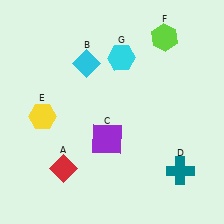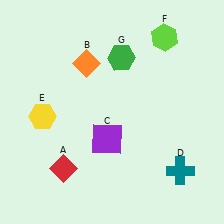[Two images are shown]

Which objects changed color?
B changed from cyan to orange. G changed from cyan to green.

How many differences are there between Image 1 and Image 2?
There are 2 differences between the two images.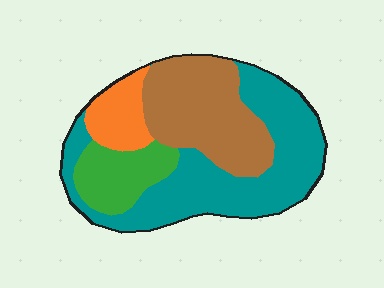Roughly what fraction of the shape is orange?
Orange covers 11% of the shape.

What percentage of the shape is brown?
Brown takes up about one third (1/3) of the shape.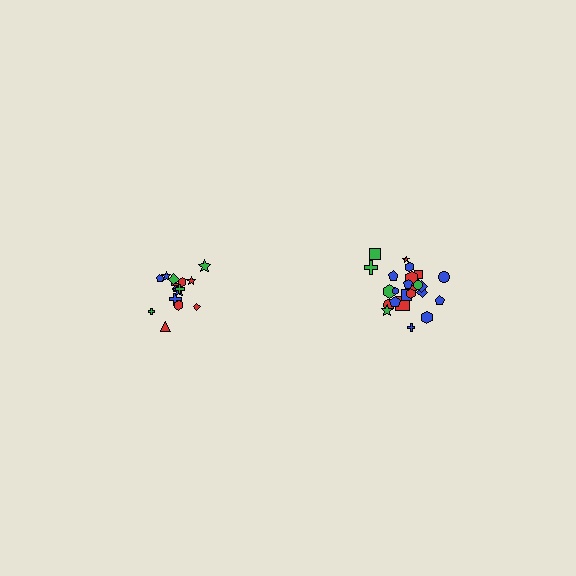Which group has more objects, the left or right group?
The right group.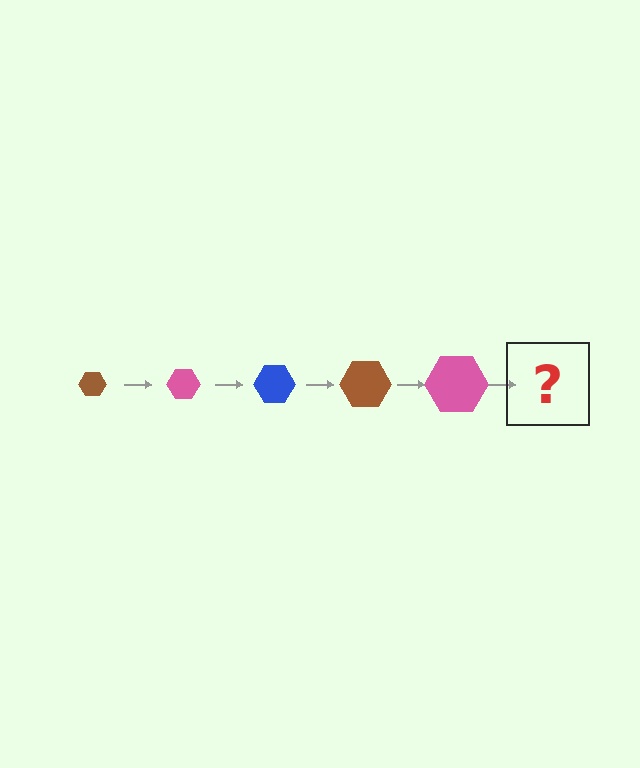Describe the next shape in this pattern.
It should be a blue hexagon, larger than the previous one.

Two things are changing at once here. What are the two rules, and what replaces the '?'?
The two rules are that the hexagon grows larger each step and the color cycles through brown, pink, and blue. The '?' should be a blue hexagon, larger than the previous one.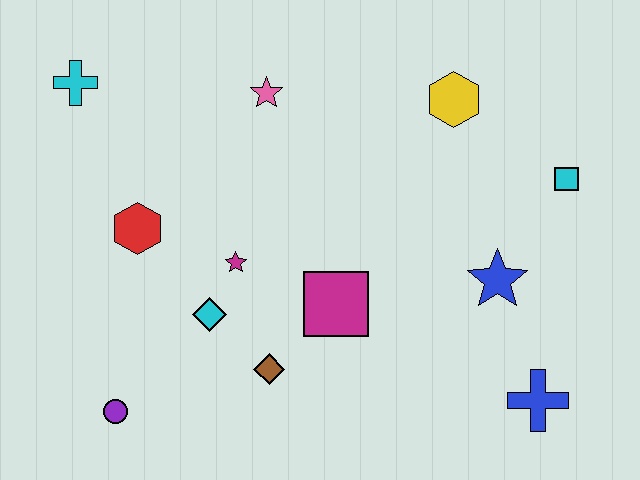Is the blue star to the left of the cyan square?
Yes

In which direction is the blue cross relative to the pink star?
The blue cross is below the pink star.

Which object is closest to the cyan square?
The blue star is closest to the cyan square.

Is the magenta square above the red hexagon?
No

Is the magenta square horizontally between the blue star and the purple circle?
Yes